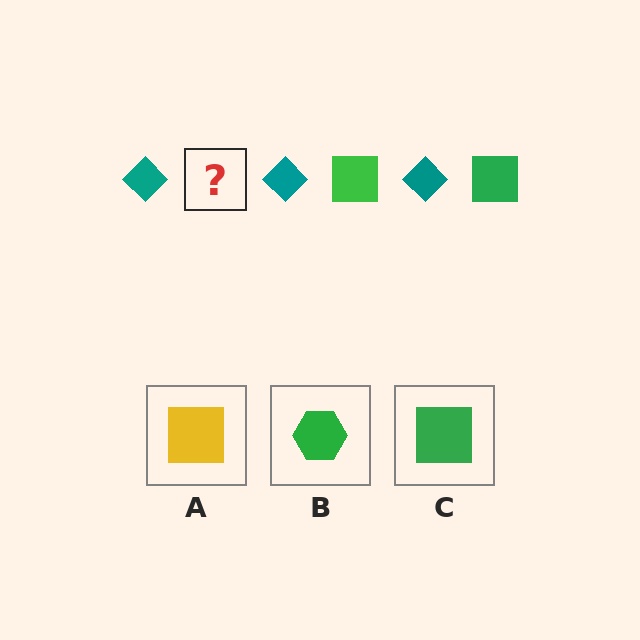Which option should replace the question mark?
Option C.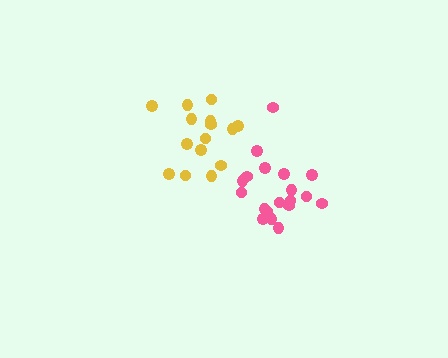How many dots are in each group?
Group 1: 15 dots, Group 2: 19 dots (34 total).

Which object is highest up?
The yellow cluster is topmost.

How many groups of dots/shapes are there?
There are 2 groups.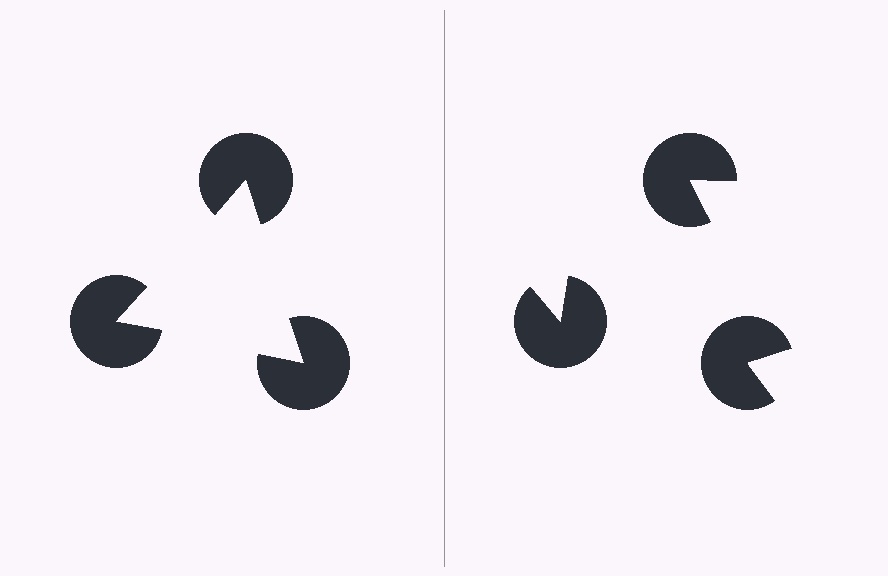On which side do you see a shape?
An illusory triangle appears on the left side. On the right side the wedge cuts are rotated, so no coherent shape forms.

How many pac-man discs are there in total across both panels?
6 — 3 on each side.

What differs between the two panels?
The pac-man discs are positioned identically on both sides; only the wedge orientations differ. On the left they align to a triangle; on the right they are misaligned.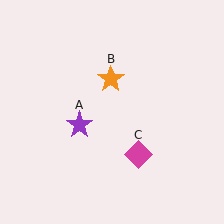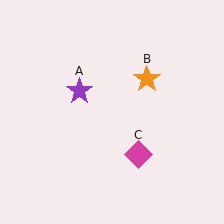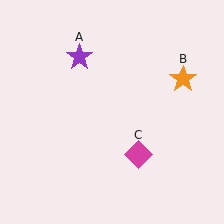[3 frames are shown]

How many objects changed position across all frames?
2 objects changed position: purple star (object A), orange star (object B).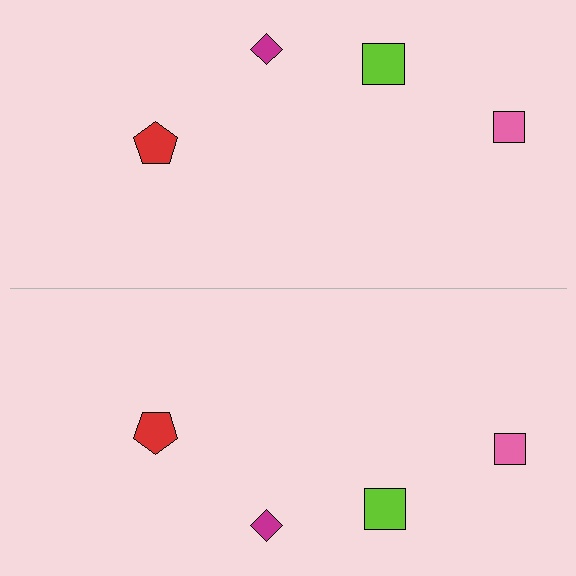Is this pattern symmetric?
Yes, this pattern has bilateral (reflection) symmetry.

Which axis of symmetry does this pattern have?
The pattern has a horizontal axis of symmetry running through the center of the image.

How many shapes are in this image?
There are 8 shapes in this image.